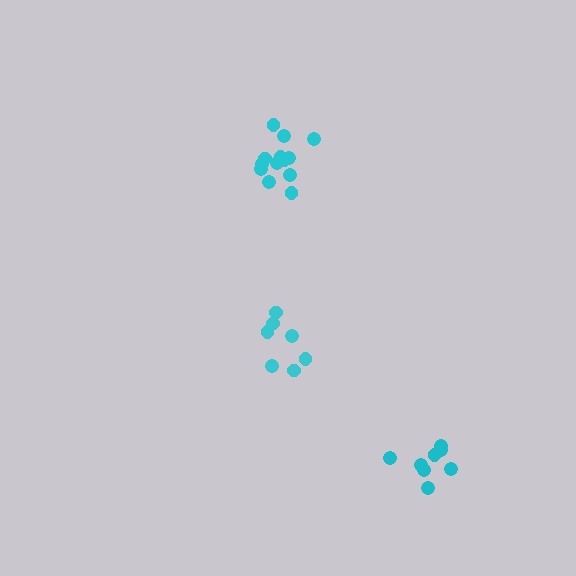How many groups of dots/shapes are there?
There are 3 groups.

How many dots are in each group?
Group 1: 13 dots, Group 2: 8 dots, Group 3: 7 dots (28 total).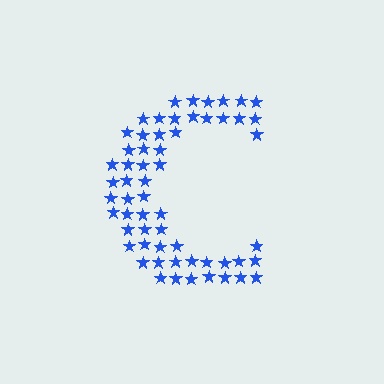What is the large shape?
The large shape is the letter C.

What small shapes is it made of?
It is made of small stars.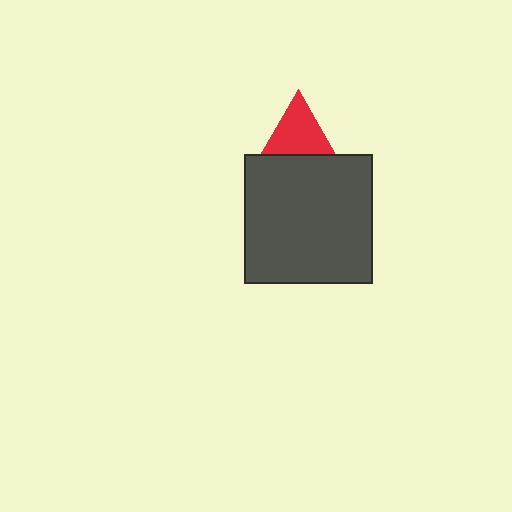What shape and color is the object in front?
The object in front is a dark gray square.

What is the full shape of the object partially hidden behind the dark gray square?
The partially hidden object is a red triangle.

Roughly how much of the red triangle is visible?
About half of it is visible (roughly 53%).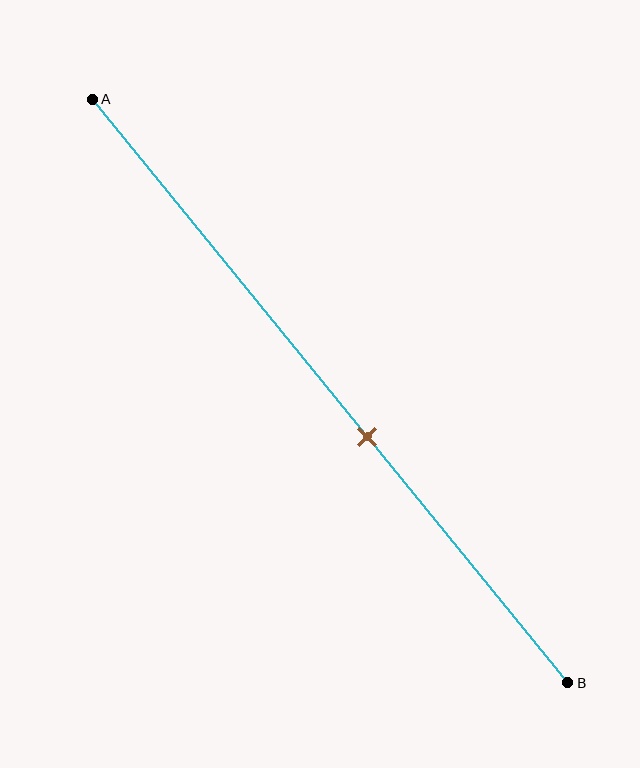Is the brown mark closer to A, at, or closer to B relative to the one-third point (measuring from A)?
The brown mark is closer to point B than the one-third point of segment AB.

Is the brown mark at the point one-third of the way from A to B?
No, the mark is at about 60% from A, not at the 33% one-third point.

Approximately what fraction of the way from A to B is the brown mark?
The brown mark is approximately 60% of the way from A to B.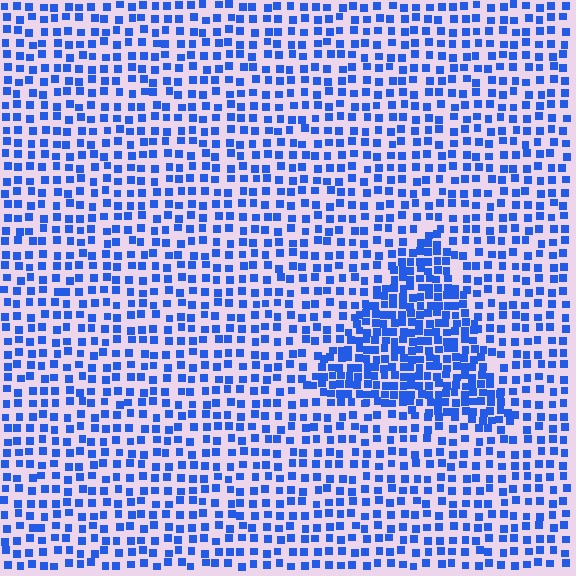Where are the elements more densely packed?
The elements are more densely packed inside the triangle boundary.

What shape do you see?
I see a triangle.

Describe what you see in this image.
The image contains small blue elements arranged at two different densities. A triangle-shaped region is visible where the elements are more densely packed than the surrounding area.